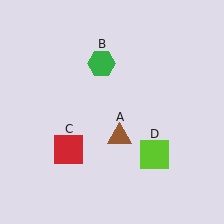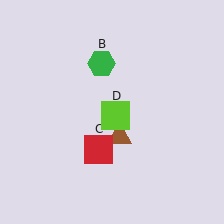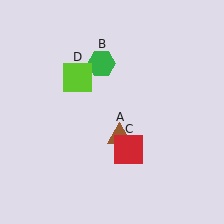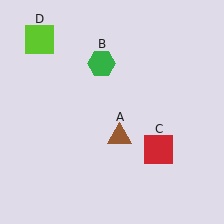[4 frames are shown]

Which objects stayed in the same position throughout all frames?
Brown triangle (object A) and green hexagon (object B) remained stationary.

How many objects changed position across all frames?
2 objects changed position: red square (object C), lime square (object D).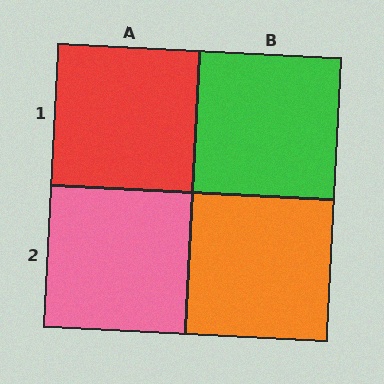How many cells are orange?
1 cell is orange.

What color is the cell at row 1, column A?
Red.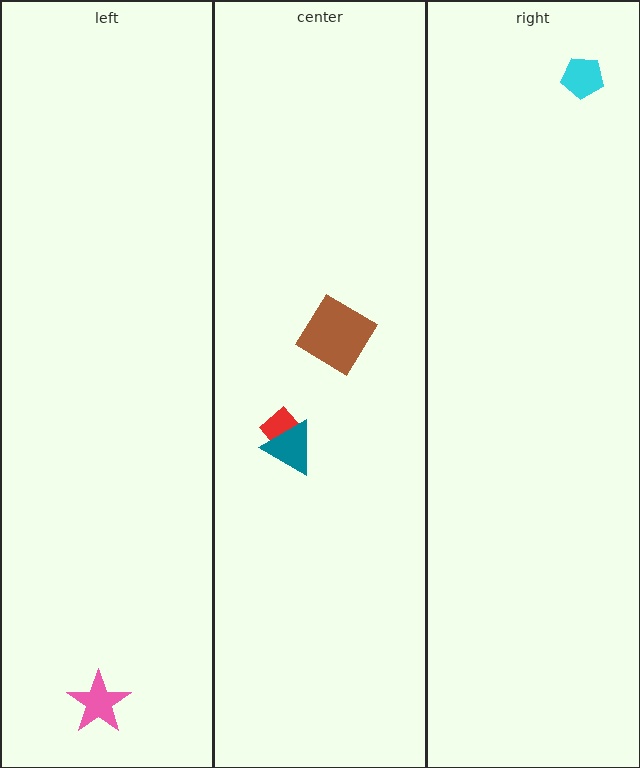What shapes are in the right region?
The cyan pentagon.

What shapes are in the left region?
The pink star.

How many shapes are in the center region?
3.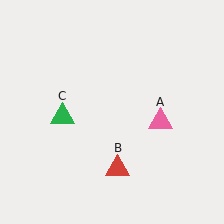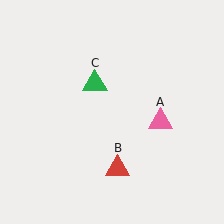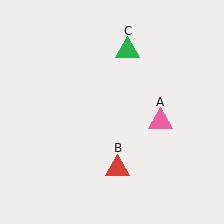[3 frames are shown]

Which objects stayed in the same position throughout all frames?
Pink triangle (object A) and red triangle (object B) remained stationary.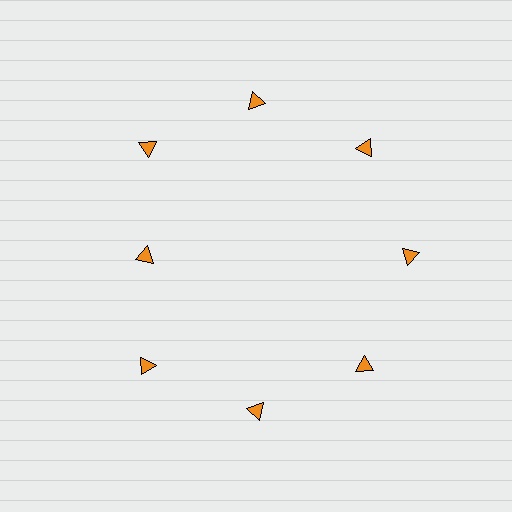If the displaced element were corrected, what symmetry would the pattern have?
It would have 8-fold rotational symmetry — the pattern would map onto itself every 45 degrees.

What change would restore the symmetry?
The symmetry would be restored by moving it outward, back onto the ring so that all 8 triangles sit at equal angles and equal distance from the center.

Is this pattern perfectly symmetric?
No. The 8 orange triangles are arranged in a ring, but one element near the 9 o'clock position is pulled inward toward the center, breaking the 8-fold rotational symmetry.